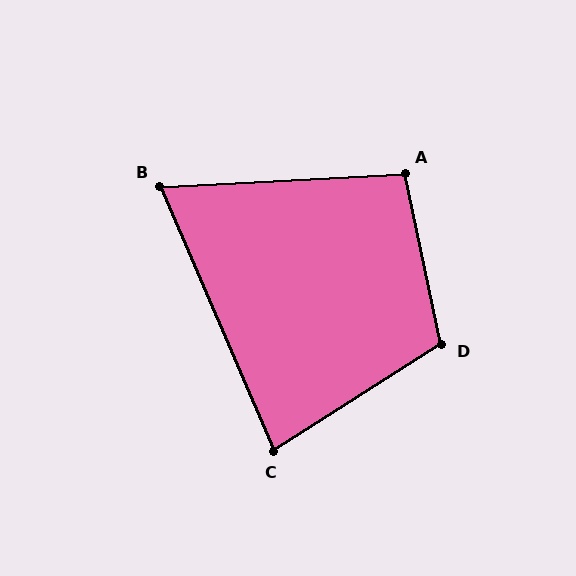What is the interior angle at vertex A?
Approximately 99 degrees (obtuse).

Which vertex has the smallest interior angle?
B, at approximately 70 degrees.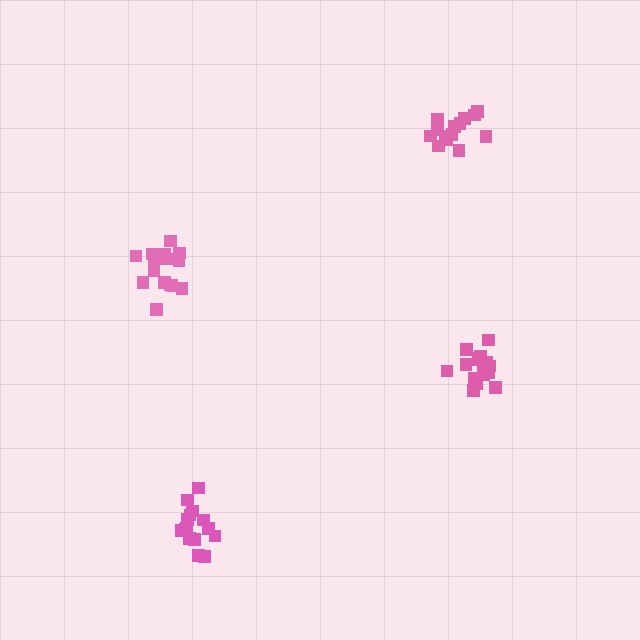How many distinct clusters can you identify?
There are 4 distinct clusters.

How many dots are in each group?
Group 1: 17 dots, Group 2: 14 dots, Group 3: 17 dots, Group 4: 15 dots (63 total).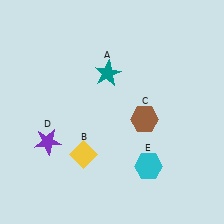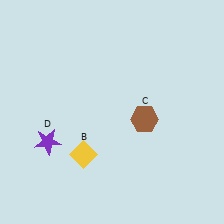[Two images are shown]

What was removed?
The cyan hexagon (E), the teal star (A) were removed in Image 2.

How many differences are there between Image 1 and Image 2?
There are 2 differences between the two images.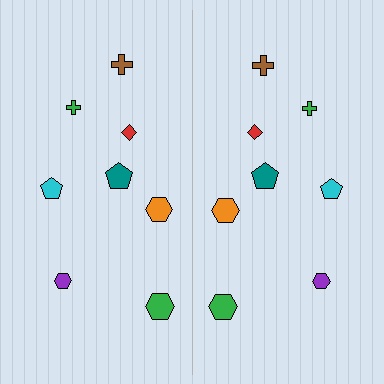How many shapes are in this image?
There are 16 shapes in this image.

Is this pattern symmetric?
Yes, this pattern has bilateral (reflection) symmetry.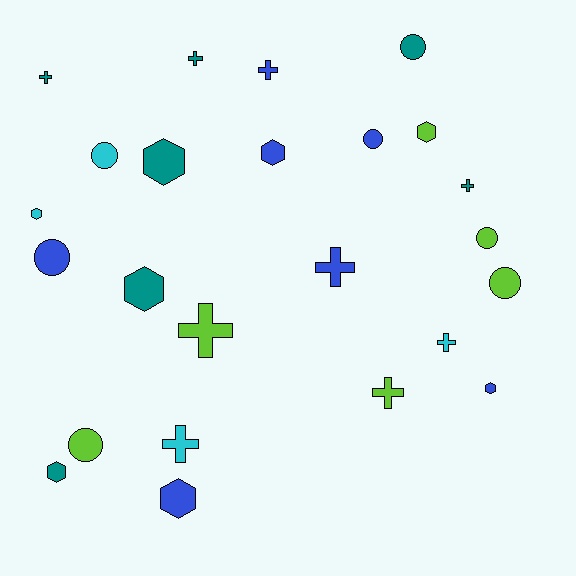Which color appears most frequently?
Blue, with 7 objects.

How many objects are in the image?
There are 24 objects.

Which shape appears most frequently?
Cross, with 9 objects.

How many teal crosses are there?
There are 3 teal crosses.